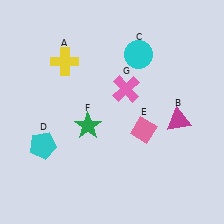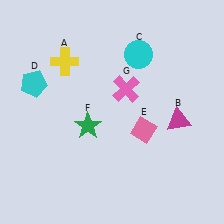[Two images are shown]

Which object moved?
The cyan pentagon (D) moved up.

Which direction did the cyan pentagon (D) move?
The cyan pentagon (D) moved up.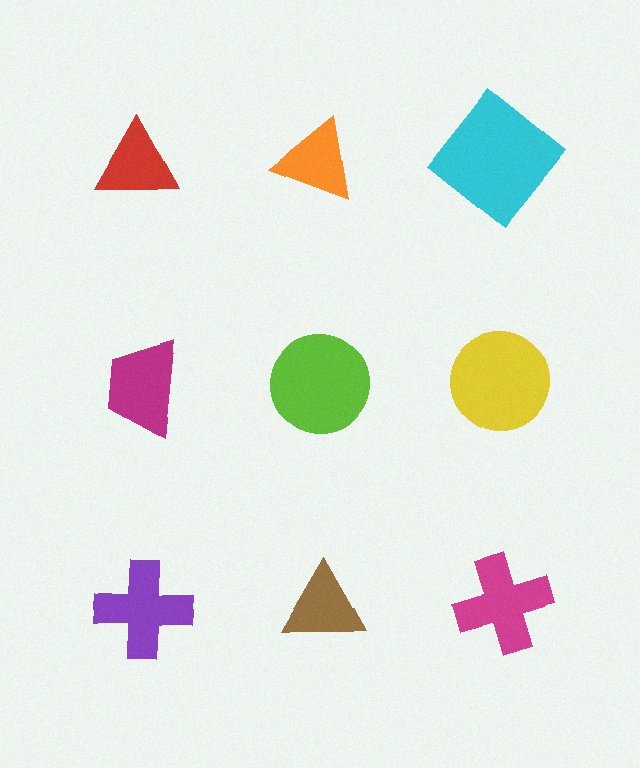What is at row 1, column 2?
An orange triangle.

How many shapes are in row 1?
3 shapes.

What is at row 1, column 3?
A cyan diamond.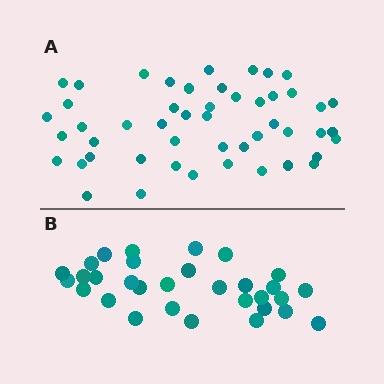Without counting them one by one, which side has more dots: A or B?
Region A (the top region) has more dots.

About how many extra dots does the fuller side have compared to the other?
Region A has approximately 20 more dots than region B.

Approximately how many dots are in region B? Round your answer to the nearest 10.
About 30 dots. (The exact count is 31, which rounds to 30.)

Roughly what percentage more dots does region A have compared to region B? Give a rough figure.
About 60% more.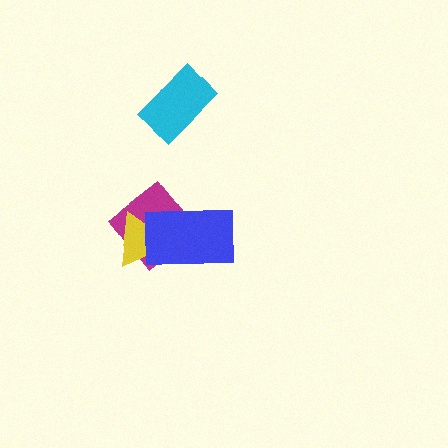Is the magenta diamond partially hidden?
Yes, it is partially covered by another shape.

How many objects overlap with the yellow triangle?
2 objects overlap with the yellow triangle.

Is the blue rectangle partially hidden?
No, no other shape covers it.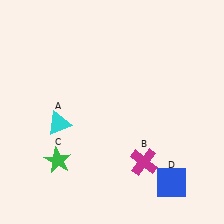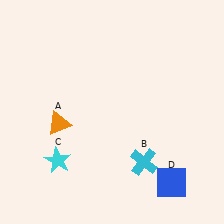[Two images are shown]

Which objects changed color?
A changed from cyan to orange. B changed from magenta to cyan. C changed from green to cyan.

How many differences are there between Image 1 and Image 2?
There are 3 differences between the two images.